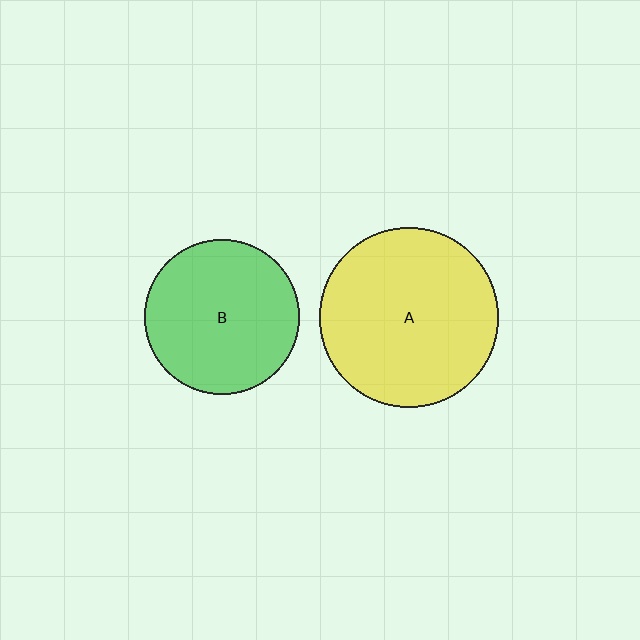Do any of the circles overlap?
No, none of the circles overlap.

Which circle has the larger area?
Circle A (yellow).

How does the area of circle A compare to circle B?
Approximately 1.3 times.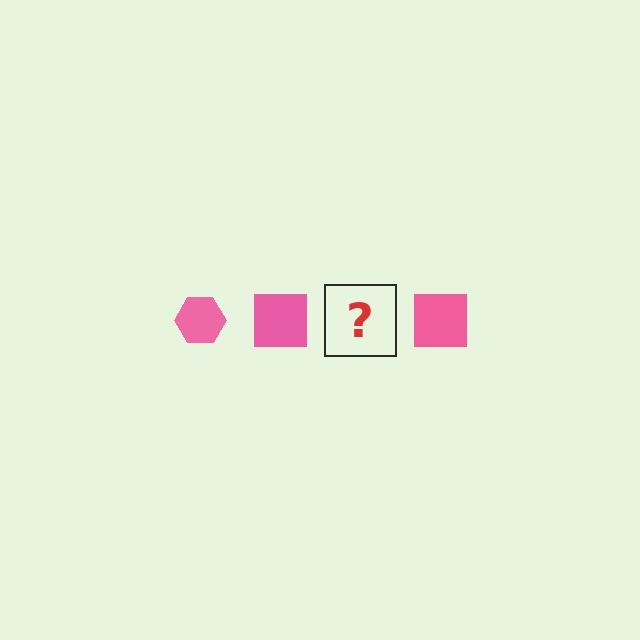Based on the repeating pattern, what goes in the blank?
The blank should be a pink hexagon.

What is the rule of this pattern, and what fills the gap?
The rule is that the pattern cycles through hexagon, square shapes in pink. The gap should be filled with a pink hexagon.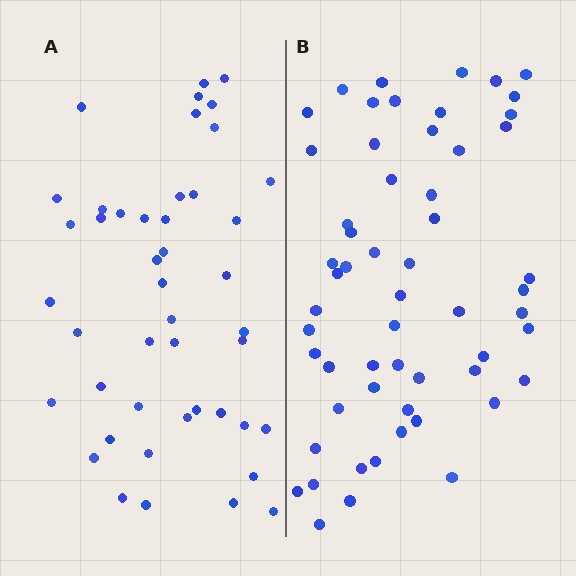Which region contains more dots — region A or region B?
Region B (the right region) has more dots.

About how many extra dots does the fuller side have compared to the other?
Region B has roughly 12 or so more dots than region A.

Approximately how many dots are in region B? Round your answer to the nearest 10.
About 60 dots. (The exact count is 57, which rounds to 60.)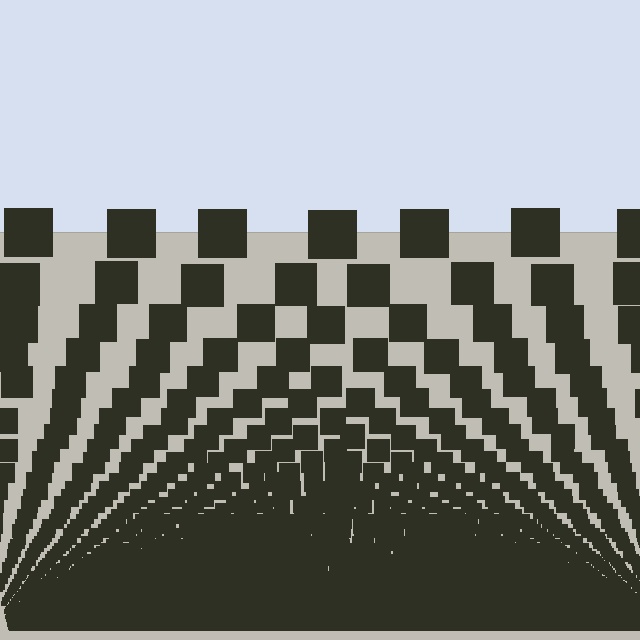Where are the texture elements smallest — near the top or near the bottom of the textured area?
Near the bottom.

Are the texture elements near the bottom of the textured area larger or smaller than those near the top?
Smaller. The gradient is inverted — elements near the bottom are smaller and denser.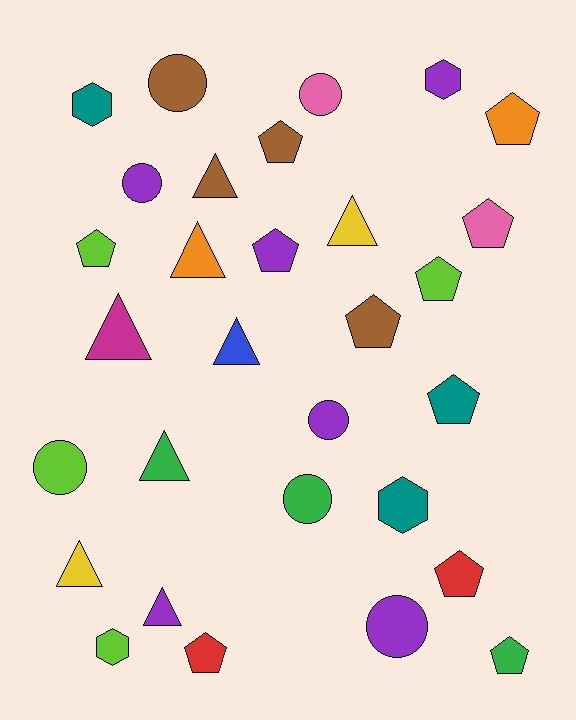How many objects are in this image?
There are 30 objects.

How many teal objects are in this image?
There are 3 teal objects.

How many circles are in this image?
There are 7 circles.